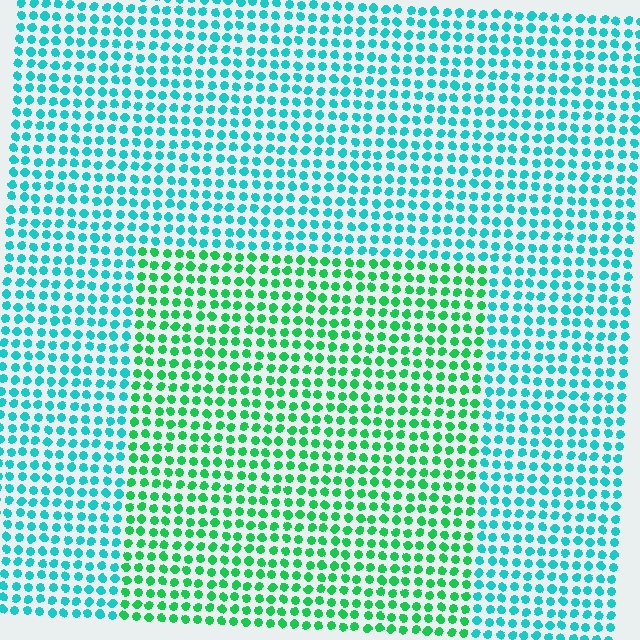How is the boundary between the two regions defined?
The boundary is defined purely by a slight shift in hue (about 41 degrees). Spacing, size, and orientation are identical on both sides.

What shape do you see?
I see a rectangle.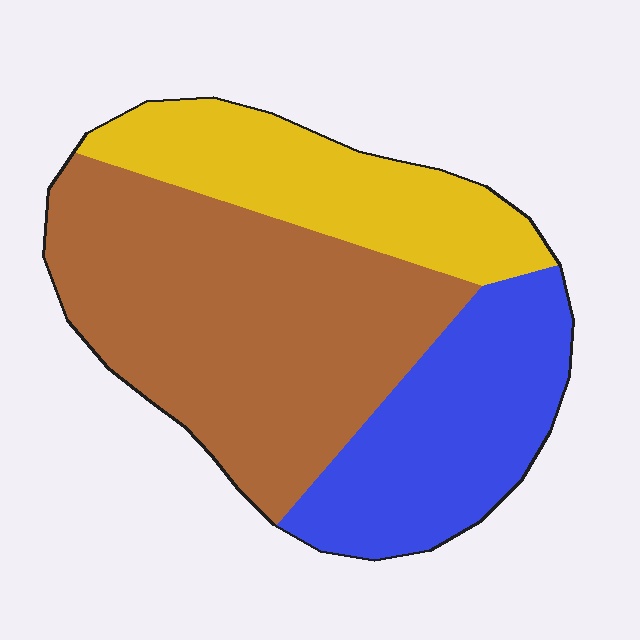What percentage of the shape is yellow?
Yellow takes up about one quarter (1/4) of the shape.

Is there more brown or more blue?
Brown.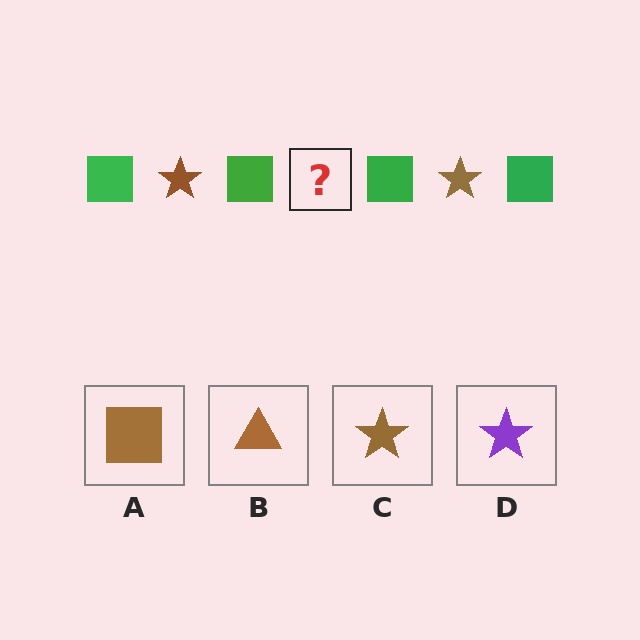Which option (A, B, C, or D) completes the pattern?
C.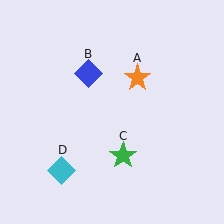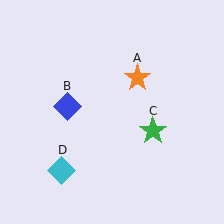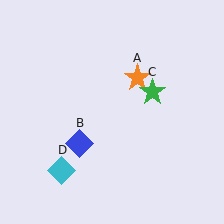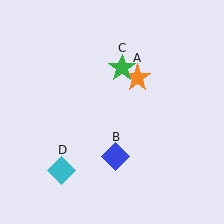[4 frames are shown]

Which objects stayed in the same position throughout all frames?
Orange star (object A) and cyan diamond (object D) remained stationary.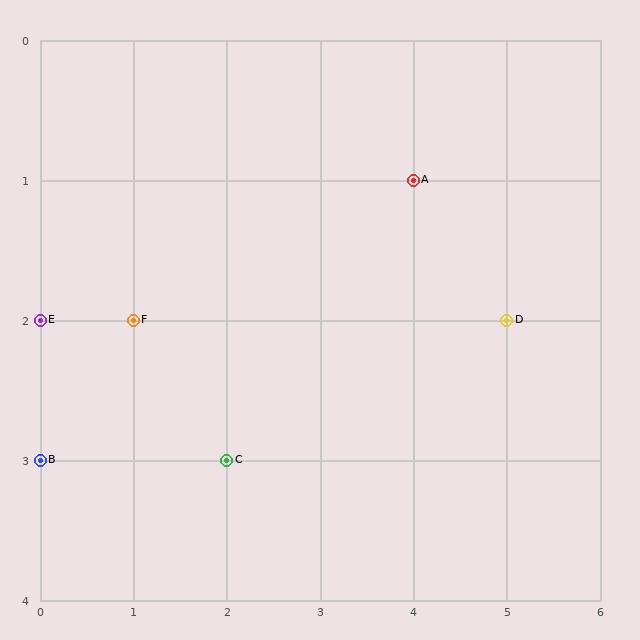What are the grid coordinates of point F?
Point F is at grid coordinates (1, 2).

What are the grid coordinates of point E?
Point E is at grid coordinates (0, 2).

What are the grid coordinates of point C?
Point C is at grid coordinates (2, 3).